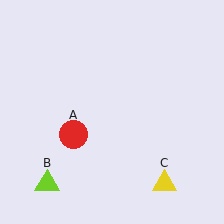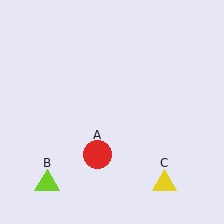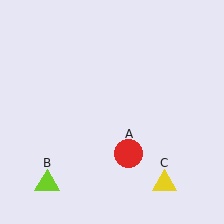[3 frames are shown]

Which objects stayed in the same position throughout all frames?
Lime triangle (object B) and yellow triangle (object C) remained stationary.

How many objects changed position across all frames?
1 object changed position: red circle (object A).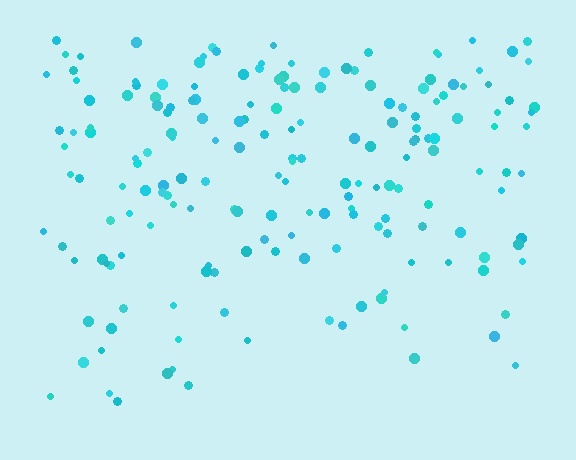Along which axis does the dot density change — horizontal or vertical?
Vertical.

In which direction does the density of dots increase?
From bottom to top, with the top side densest.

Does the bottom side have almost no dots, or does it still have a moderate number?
Still a moderate number, just noticeably fewer than the top.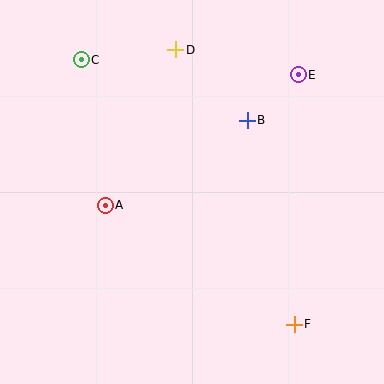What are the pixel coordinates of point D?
Point D is at (176, 50).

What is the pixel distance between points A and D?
The distance between A and D is 171 pixels.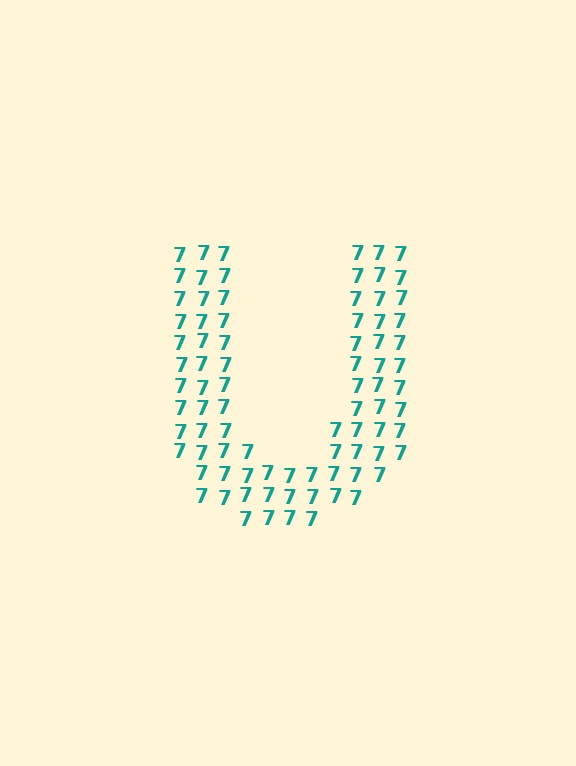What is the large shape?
The large shape is the letter U.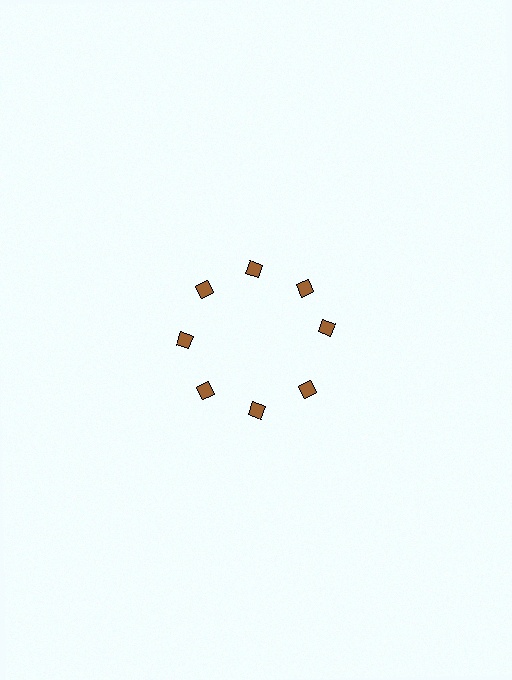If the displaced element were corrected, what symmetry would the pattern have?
It would have 8-fold rotational symmetry — the pattern would map onto itself every 45 degrees.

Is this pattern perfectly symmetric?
No. The 8 brown diamonds are arranged in a ring, but one element near the 3 o'clock position is rotated out of alignment along the ring, breaking the 8-fold rotational symmetry.